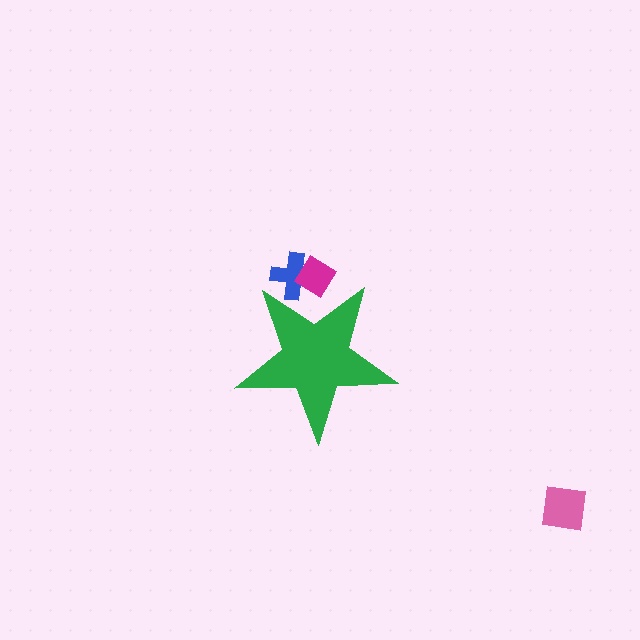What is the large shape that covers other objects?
A green star.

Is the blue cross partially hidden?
Yes, the blue cross is partially hidden behind the green star.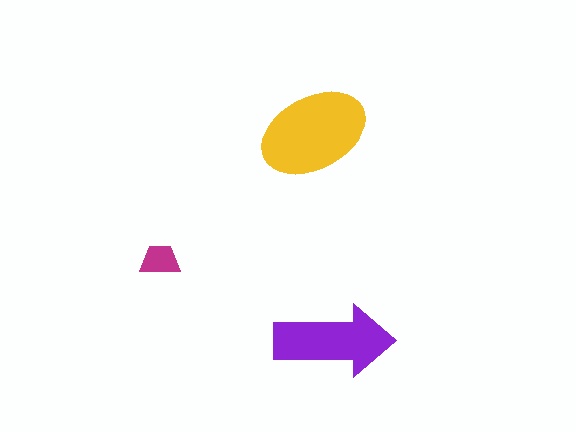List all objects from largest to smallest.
The yellow ellipse, the purple arrow, the magenta trapezoid.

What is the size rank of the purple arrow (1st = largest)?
2nd.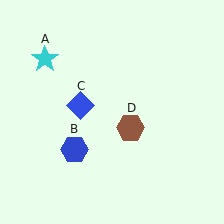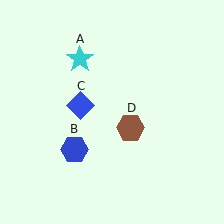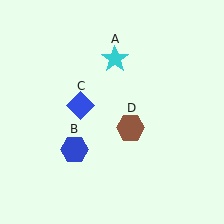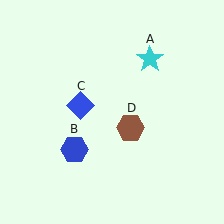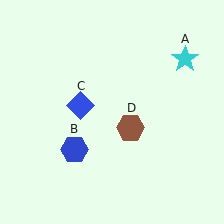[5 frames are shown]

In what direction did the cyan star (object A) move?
The cyan star (object A) moved right.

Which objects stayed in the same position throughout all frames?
Blue hexagon (object B) and blue diamond (object C) and brown hexagon (object D) remained stationary.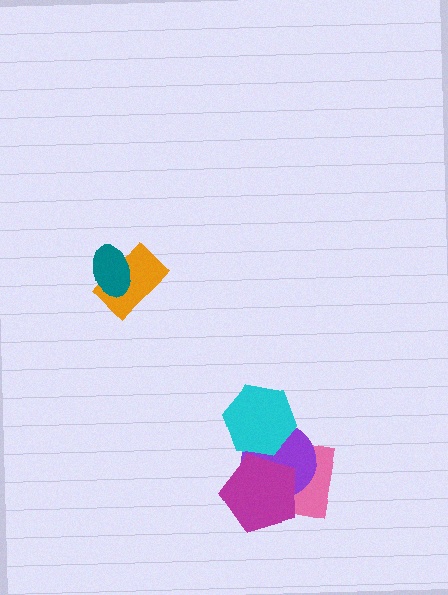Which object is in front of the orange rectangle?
The teal ellipse is in front of the orange rectangle.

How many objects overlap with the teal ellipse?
1 object overlaps with the teal ellipse.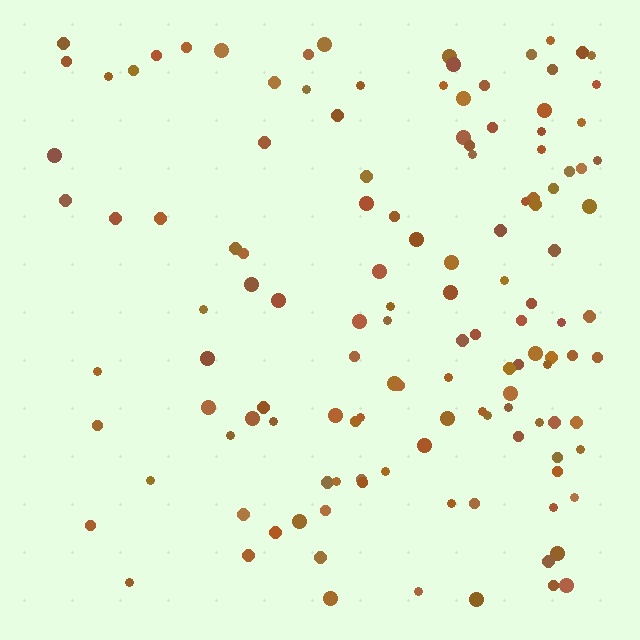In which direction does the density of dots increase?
From left to right, with the right side densest.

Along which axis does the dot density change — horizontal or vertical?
Horizontal.